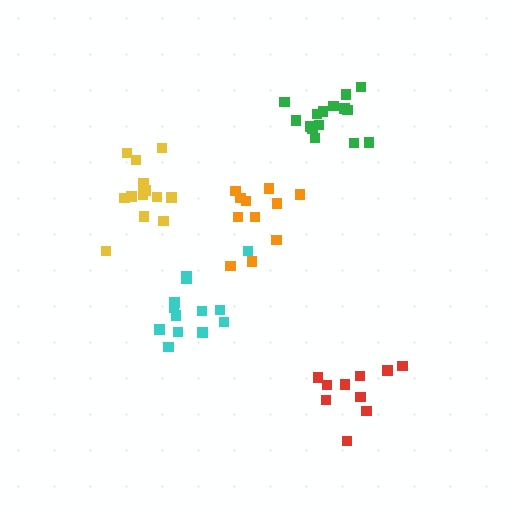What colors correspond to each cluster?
The clusters are colored: orange, red, cyan, green, yellow.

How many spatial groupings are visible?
There are 5 spatial groupings.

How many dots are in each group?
Group 1: 11 dots, Group 2: 10 dots, Group 3: 13 dots, Group 4: 15 dots, Group 5: 13 dots (62 total).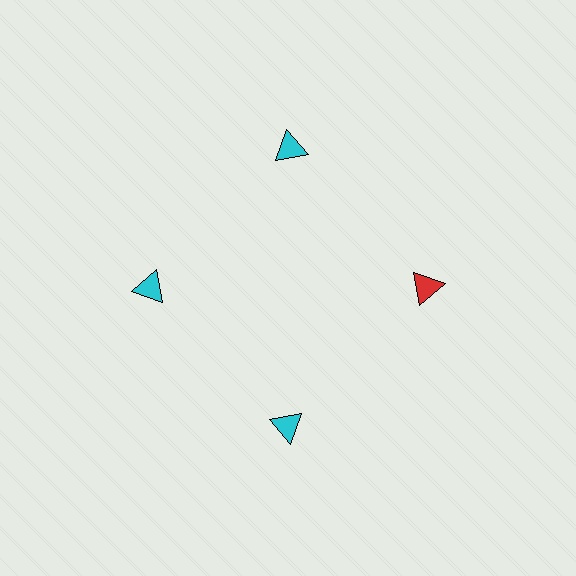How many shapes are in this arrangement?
There are 4 shapes arranged in a ring pattern.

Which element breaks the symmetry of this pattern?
The red triangle at roughly the 3 o'clock position breaks the symmetry. All other shapes are cyan triangles.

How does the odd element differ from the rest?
It has a different color: red instead of cyan.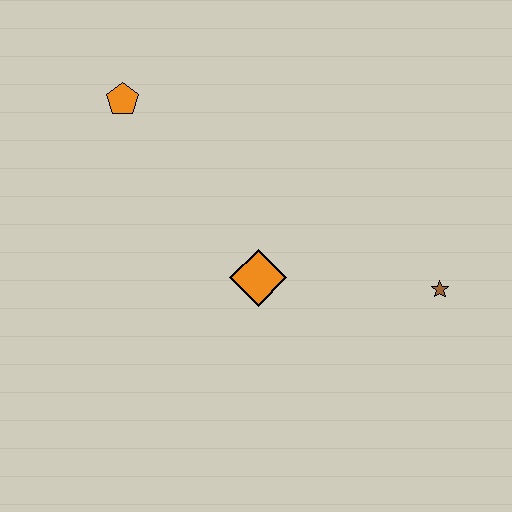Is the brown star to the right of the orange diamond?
Yes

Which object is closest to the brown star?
The orange diamond is closest to the brown star.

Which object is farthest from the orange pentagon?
The brown star is farthest from the orange pentagon.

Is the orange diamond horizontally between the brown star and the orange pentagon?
Yes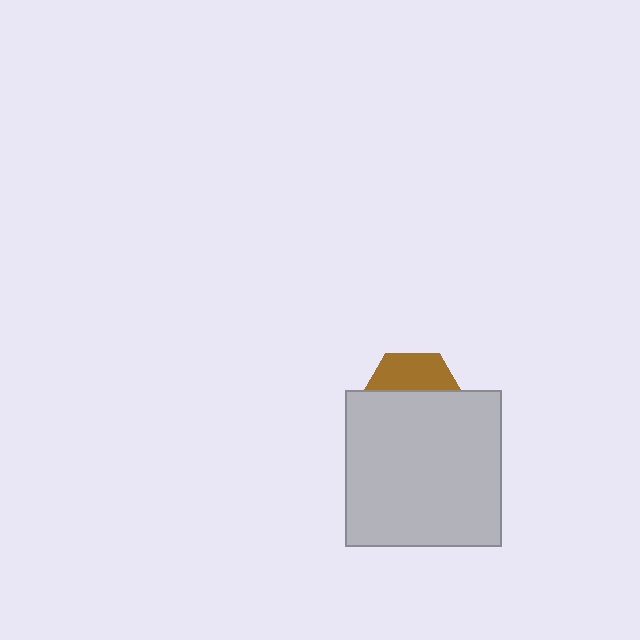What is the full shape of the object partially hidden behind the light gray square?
The partially hidden object is a brown hexagon.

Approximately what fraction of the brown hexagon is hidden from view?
Roughly 65% of the brown hexagon is hidden behind the light gray square.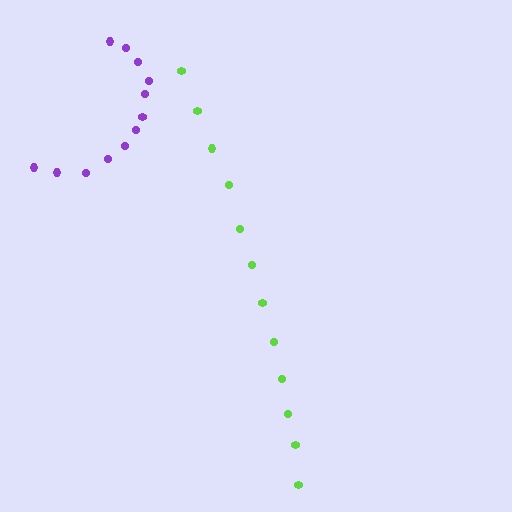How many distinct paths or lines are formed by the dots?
There are 2 distinct paths.